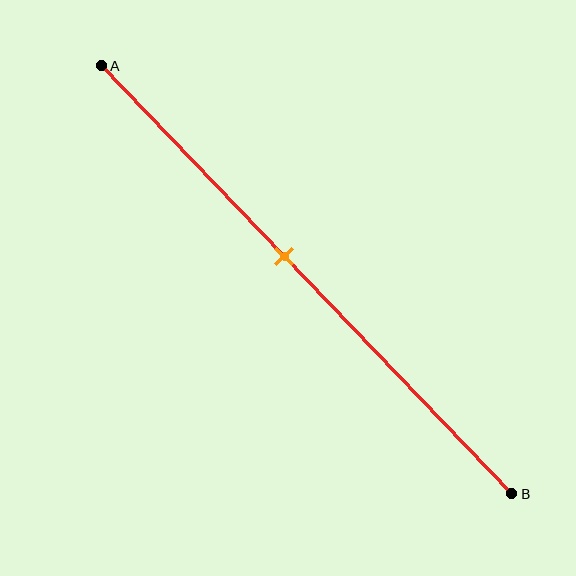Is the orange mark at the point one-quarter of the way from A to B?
No, the mark is at about 45% from A, not at the 25% one-quarter point.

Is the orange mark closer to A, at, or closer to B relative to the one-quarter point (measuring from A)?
The orange mark is closer to point B than the one-quarter point of segment AB.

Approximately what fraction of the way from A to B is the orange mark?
The orange mark is approximately 45% of the way from A to B.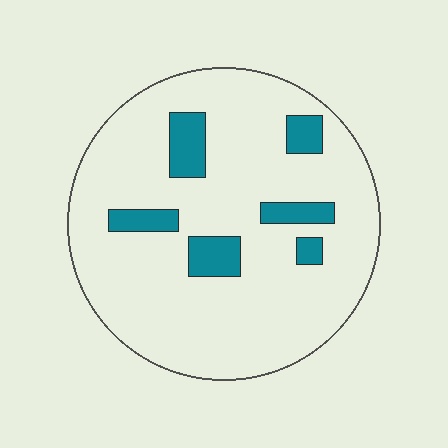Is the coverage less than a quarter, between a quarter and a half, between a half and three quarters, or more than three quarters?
Less than a quarter.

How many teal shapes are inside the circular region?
6.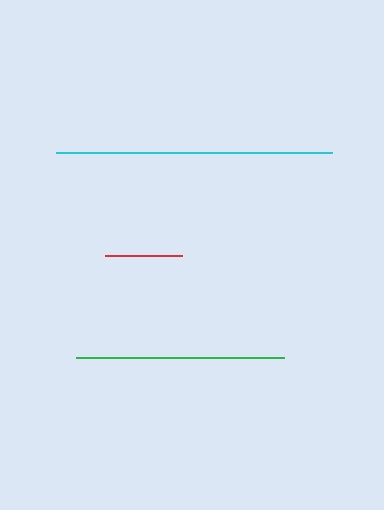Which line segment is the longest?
The cyan line is the longest at approximately 276 pixels.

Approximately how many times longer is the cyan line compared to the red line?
The cyan line is approximately 3.6 times the length of the red line.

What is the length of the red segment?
The red segment is approximately 78 pixels long.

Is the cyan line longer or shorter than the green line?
The cyan line is longer than the green line.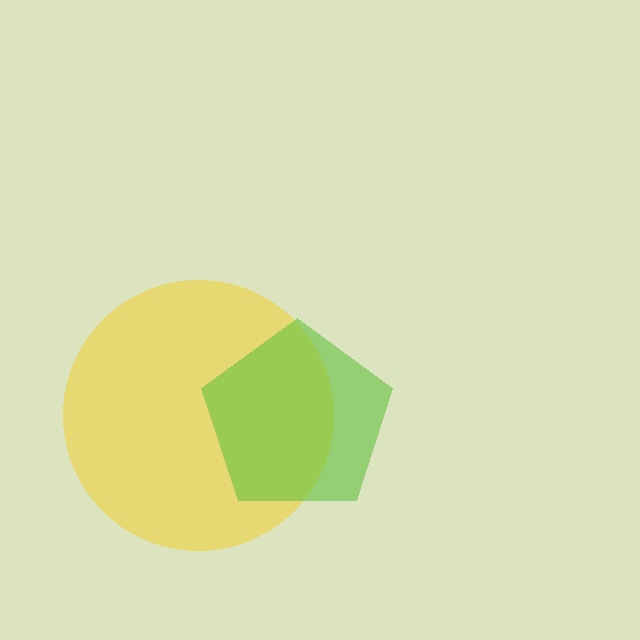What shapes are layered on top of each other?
The layered shapes are: a yellow circle, a lime pentagon.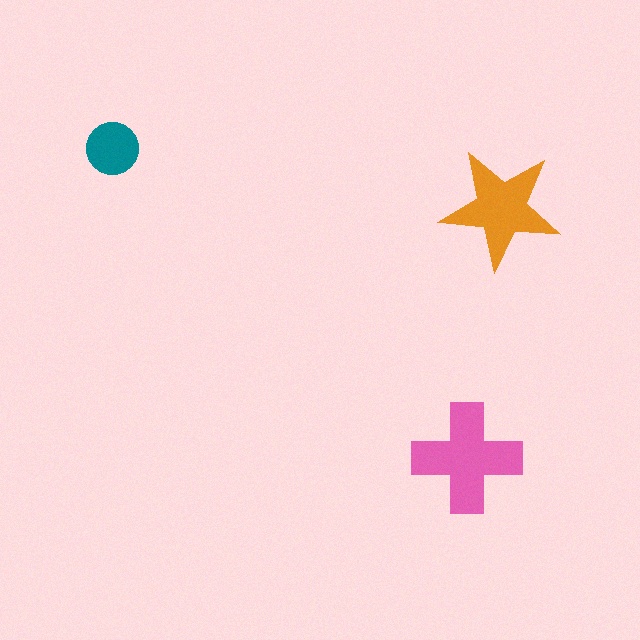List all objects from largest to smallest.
The pink cross, the orange star, the teal circle.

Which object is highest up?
The teal circle is topmost.